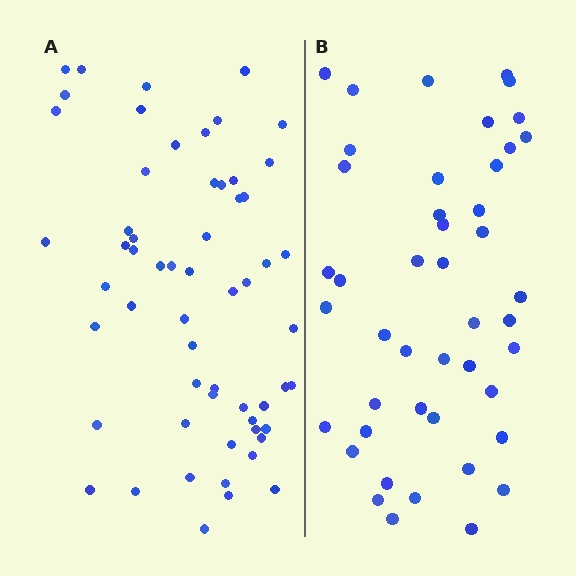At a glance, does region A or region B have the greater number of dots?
Region A (the left region) has more dots.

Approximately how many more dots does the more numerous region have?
Region A has approximately 15 more dots than region B.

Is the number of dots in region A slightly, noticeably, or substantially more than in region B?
Region A has noticeably more, but not dramatically so. The ratio is roughly 1.3 to 1.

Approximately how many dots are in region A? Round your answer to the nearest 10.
About 60 dots. (The exact count is 59, which rounds to 60.)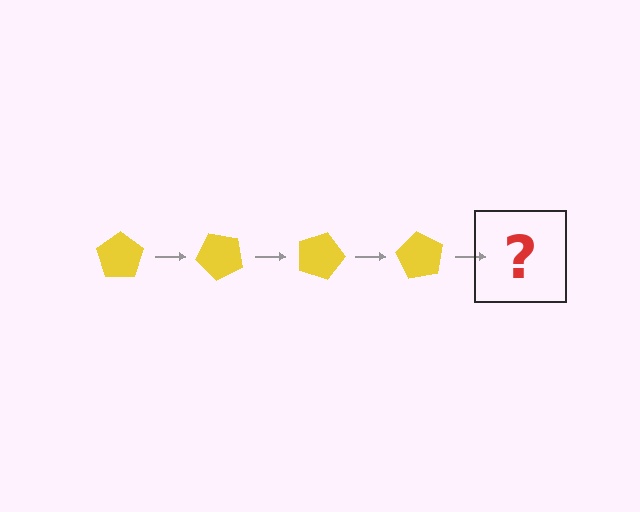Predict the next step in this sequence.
The next step is a yellow pentagon rotated 180 degrees.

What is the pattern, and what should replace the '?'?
The pattern is that the pentagon rotates 45 degrees each step. The '?' should be a yellow pentagon rotated 180 degrees.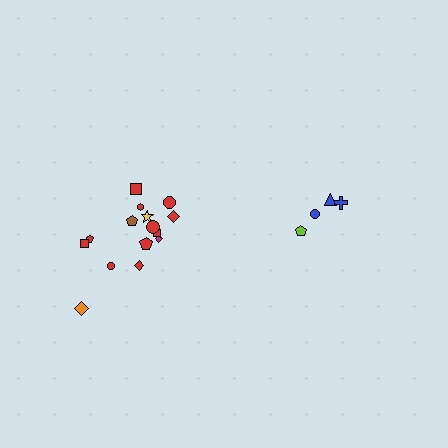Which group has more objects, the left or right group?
The left group.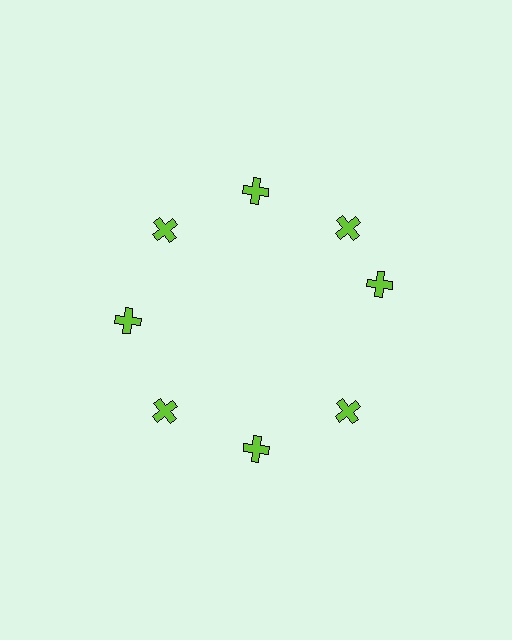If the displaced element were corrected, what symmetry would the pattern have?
It would have 8-fold rotational symmetry — the pattern would map onto itself every 45 degrees.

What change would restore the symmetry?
The symmetry would be restored by rotating it back into even spacing with its neighbors so that all 8 crosses sit at equal angles and equal distance from the center.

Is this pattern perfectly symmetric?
No. The 8 lime crosses are arranged in a ring, but one element near the 3 o'clock position is rotated out of alignment along the ring, breaking the 8-fold rotational symmetry.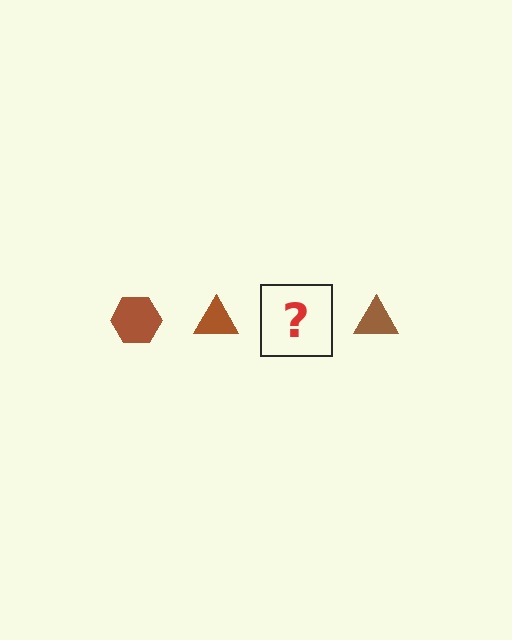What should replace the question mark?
The question mark should be replaced with a brown hexagon.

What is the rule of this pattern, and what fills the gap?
The rule is that the pattern cycles through hexagon, triangle shapes in brown. The gap should be filled with a brown hexagon.